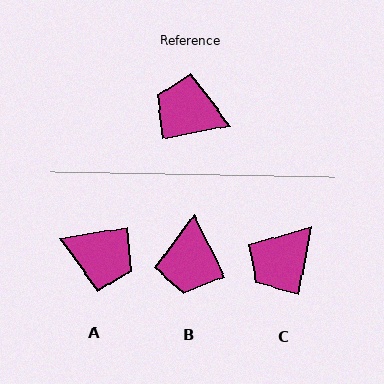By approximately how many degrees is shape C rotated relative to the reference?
Approximately 68 degrees counter-clockwise.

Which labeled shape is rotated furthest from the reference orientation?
A, about 178 degrees away.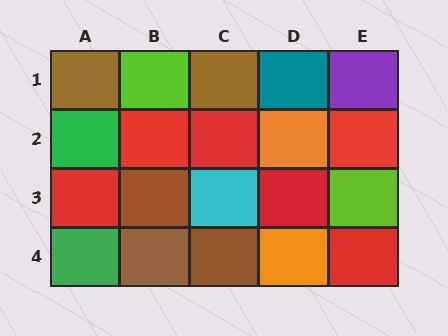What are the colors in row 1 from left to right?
Brown, lime, brown, teal, purple.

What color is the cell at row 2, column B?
Red.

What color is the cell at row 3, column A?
Red.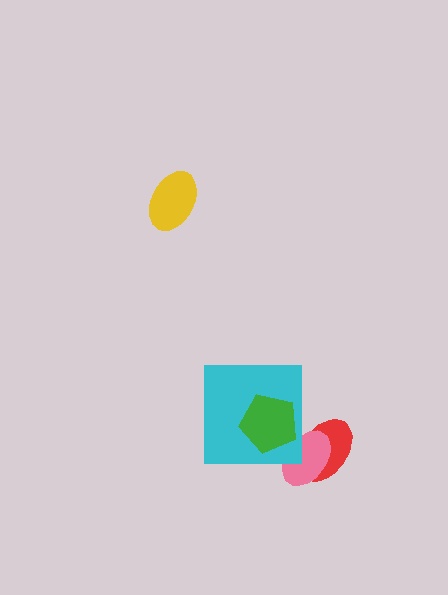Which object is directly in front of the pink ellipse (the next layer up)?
The cyan square is directly in front of the pink ellipse.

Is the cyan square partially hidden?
Yes, it is partially covered by another shape.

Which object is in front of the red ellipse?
The pink ellipse is in front of the red ellipse.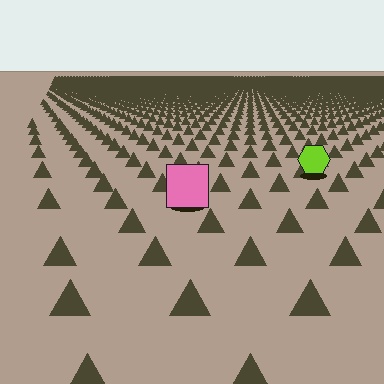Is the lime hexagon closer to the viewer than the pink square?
No. The pink square is closer — you can tell from the texture gradient: the ground texture is coarser near it.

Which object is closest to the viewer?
The pink square is closest. The texture marks near it are larger and more spread out.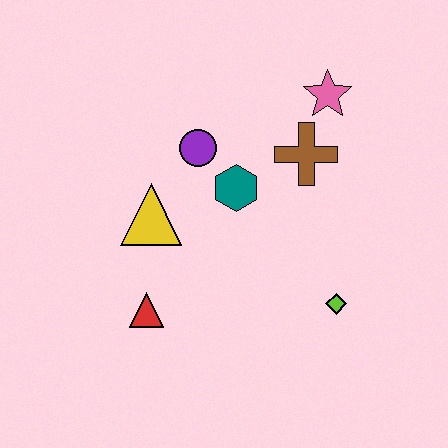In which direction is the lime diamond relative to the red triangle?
The lime diamond is to the right of the red triangle.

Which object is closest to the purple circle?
The teal hexagon is closest to the purple circle.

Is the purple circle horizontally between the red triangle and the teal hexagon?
Yes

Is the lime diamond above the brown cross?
No